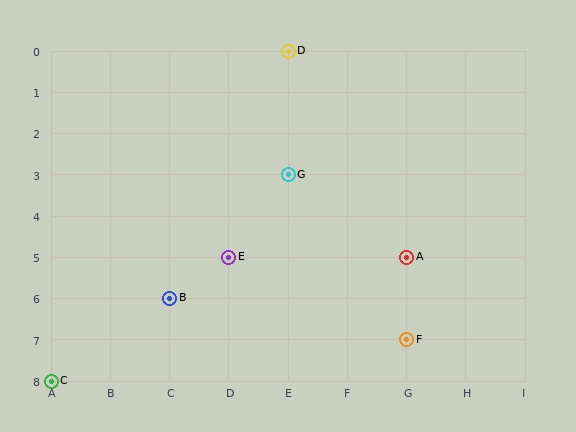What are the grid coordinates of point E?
Point E is at grid coordinates (D, 5).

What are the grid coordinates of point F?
Point F is at grid coordinates (G, 7).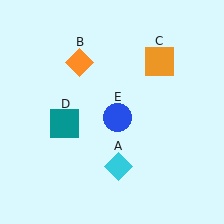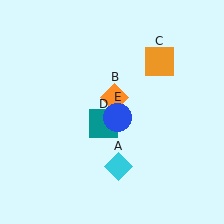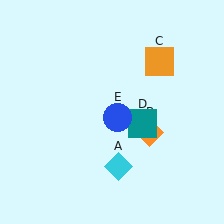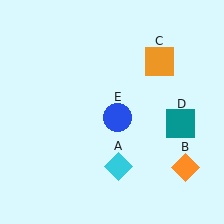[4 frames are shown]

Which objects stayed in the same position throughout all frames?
Cyan diamond (object A) and orange square (object C) and blue circle (object E) remained stationary.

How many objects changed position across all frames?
2 objects changed position: orange diamond (object B), teal square (object D).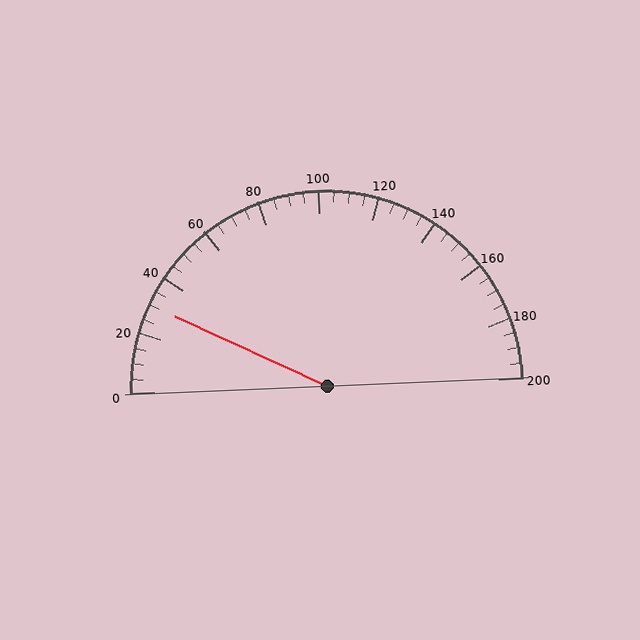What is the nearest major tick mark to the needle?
The nearest major tick mark is 40.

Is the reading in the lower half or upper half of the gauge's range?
The reading is in the lower half of the range (0 to 200).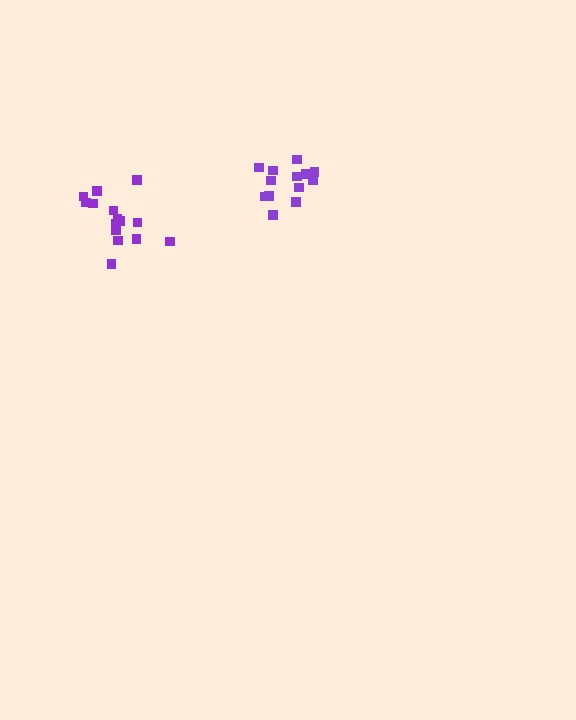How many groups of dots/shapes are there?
There are 2 groups.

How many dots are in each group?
Group 1: 15 dots, Group 2: 13 dots (28 total).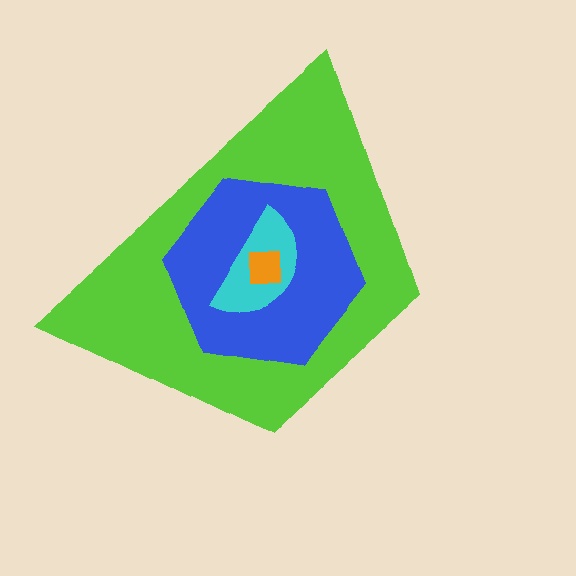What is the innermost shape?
The orange square.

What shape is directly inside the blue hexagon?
The cyan semicircle.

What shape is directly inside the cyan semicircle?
The orange square.